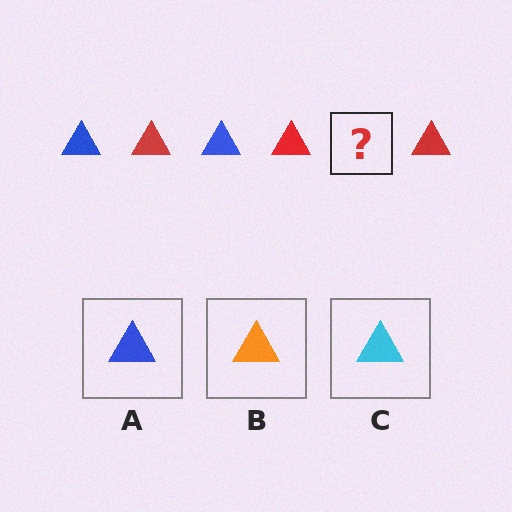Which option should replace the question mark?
Option A.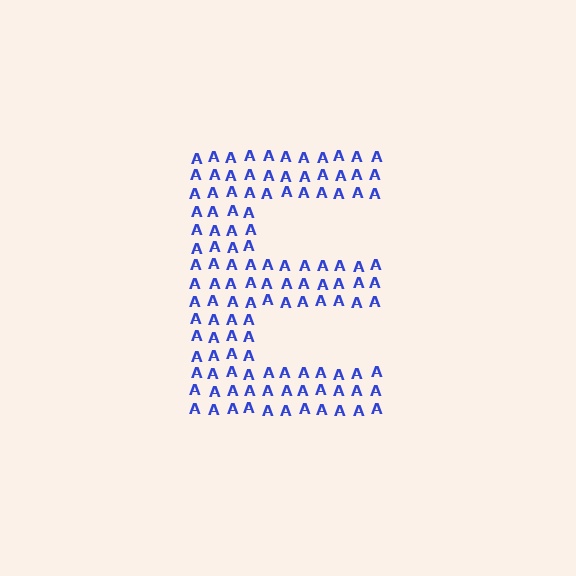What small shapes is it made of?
It is made of small letter A's.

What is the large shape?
The large shape is the letter E.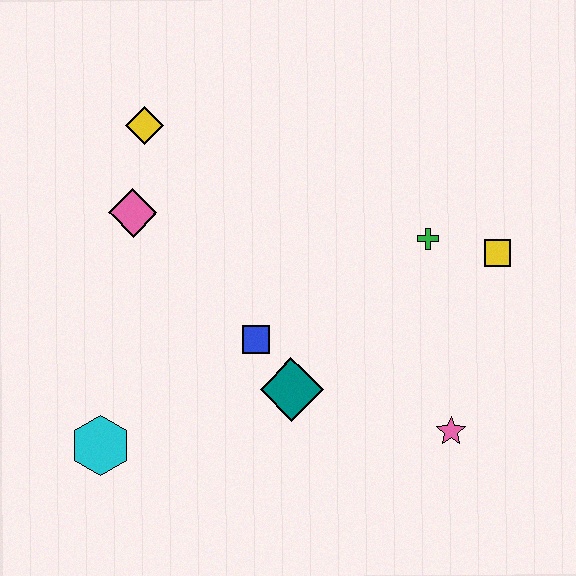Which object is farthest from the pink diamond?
The pink star is farthest from the pink diamond.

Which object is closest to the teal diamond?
The blue square is closest to the teal diamond.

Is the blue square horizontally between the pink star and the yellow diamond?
Yes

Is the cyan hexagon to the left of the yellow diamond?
Yes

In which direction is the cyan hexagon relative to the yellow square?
The cyan hexagon is to the left of the yellow square.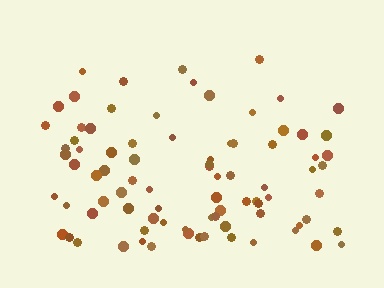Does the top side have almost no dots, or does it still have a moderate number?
Still a moderate number, just noticeably fewer than the bottom.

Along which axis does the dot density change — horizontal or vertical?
Vertical.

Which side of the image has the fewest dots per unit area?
The top.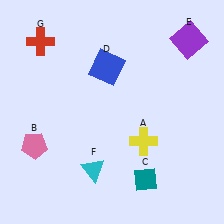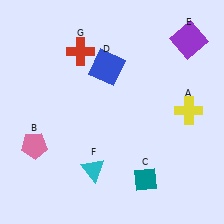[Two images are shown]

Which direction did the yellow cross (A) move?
The yellow cross (A) moved right.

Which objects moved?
The objects that moved are: the yellow cross (A), the red cross (G).